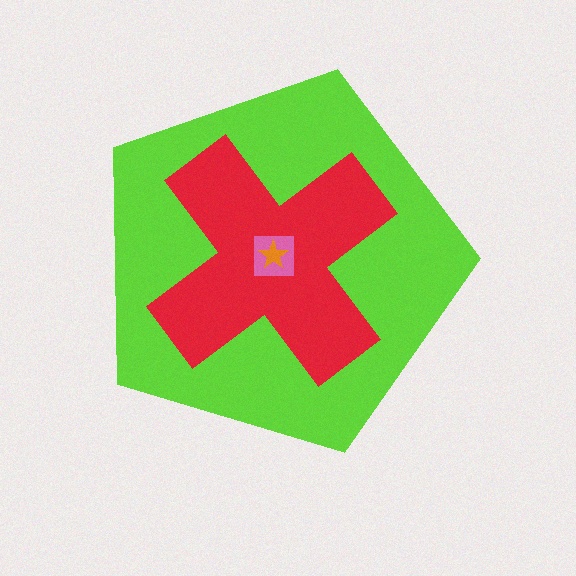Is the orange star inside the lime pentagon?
Yes.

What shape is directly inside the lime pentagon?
The red cross.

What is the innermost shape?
The orange star.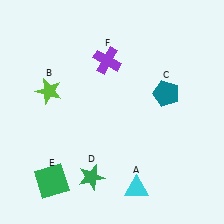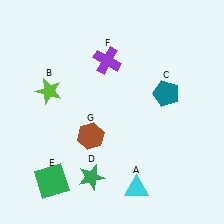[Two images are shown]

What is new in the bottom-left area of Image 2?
A brown hexagon (G) was added in the bottom-left area of Image 2.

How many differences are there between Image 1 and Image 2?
There is 1 difference between the two images.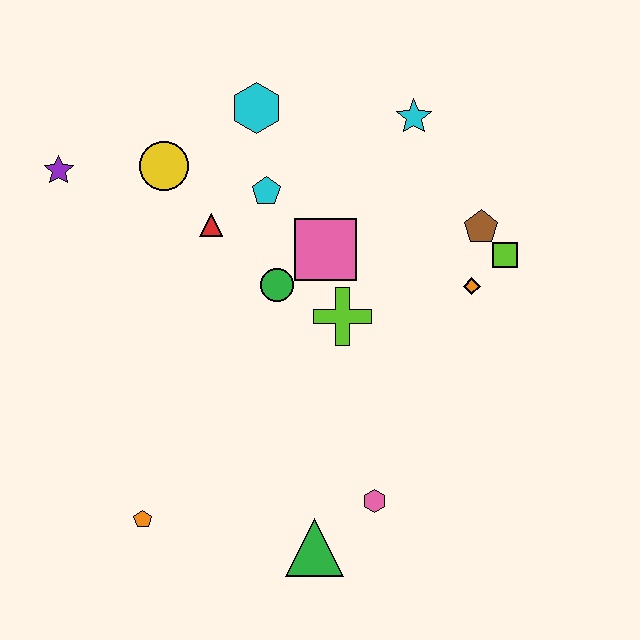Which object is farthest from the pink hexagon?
The purple star is farthest from the pink hexagon.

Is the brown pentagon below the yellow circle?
Yes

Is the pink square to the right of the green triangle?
Yes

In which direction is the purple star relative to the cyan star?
The purple star is to the left of the cyan star.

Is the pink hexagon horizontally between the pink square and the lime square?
Yes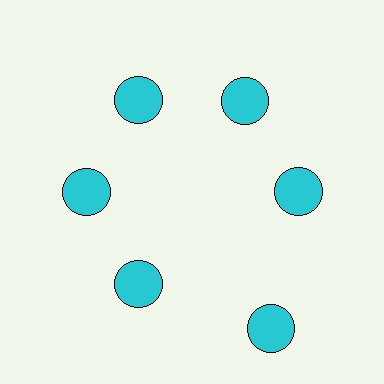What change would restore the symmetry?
The symmetry would be restored by moving it inward, back onto the ring so that all 6 circles sit at equal angles and equal distance from the center.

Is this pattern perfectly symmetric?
No. The 6 cyan circles are arranged in a ring, but one element near the 5 o'clock position is pushed outward from the center, breaking the 6-fold rotational symmetry.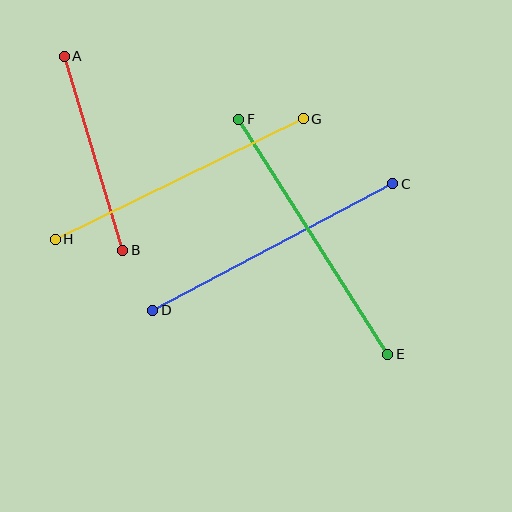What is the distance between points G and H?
The distance is approximately 276 pixels.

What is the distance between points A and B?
The distance is approximately 203 pixels.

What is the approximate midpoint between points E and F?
The midpoint is at approximately (313, 237) pixels.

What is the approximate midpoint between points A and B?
The midpoint is at approximately (93, 153) pixels.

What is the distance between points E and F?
The distance is approximately 278 pixels.